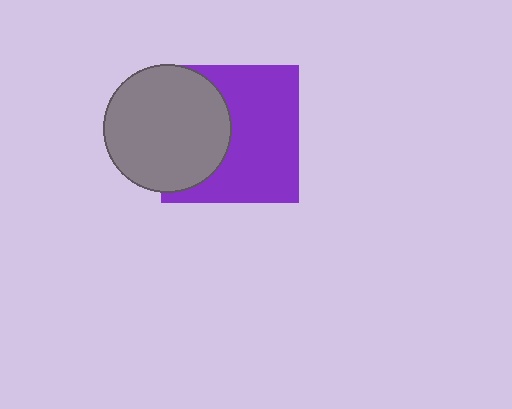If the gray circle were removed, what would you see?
You would see the complete purple square.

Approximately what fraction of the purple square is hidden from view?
Roughly 38% of the purple square is hidden behind the gray circle.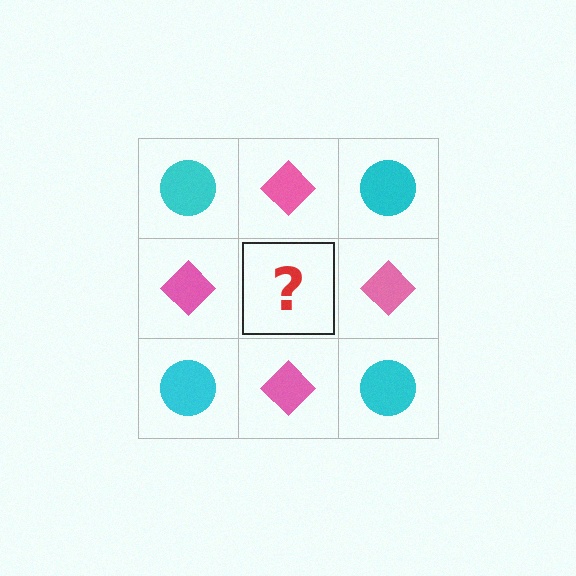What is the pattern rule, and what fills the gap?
The rule is that it alternates cyan circle and pink diamond in a checkerboard pattern. The gap should be filled with a cyan circle.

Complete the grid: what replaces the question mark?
The question mark should be replaced with a cyan circle.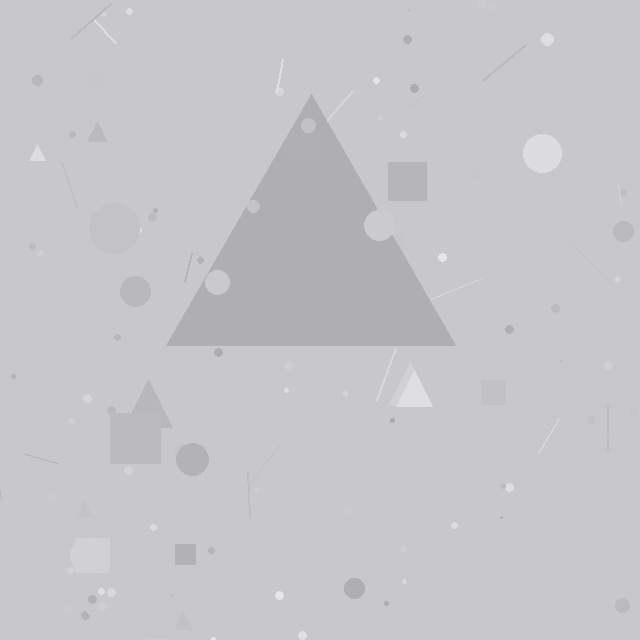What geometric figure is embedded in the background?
A triangle is embedded in the background.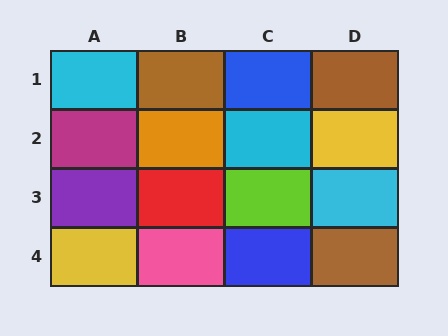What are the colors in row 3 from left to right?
Purple, red, lime, cyan.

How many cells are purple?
1 cell is purple.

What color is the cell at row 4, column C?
Blue.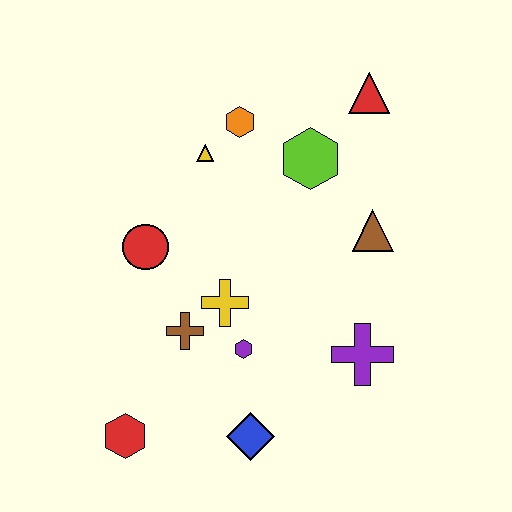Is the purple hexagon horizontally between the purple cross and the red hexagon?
Yes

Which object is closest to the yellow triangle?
The orange hexagon is closest to the yellow triangle.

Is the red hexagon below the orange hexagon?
Yes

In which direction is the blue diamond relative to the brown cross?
The blue diamond is below the brown cross.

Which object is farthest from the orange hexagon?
The red hexagon is farthest from the orange hexagon.